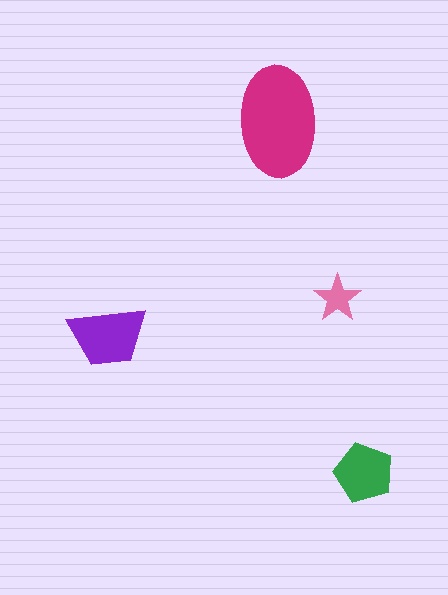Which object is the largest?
The magenta ellipse.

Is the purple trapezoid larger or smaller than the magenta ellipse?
Smaller.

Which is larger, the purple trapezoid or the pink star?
The purple trapezoid.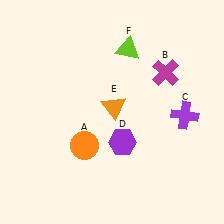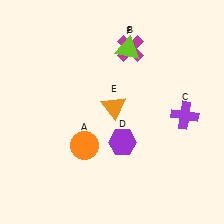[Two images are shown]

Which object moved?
The magenta cross (B) moved left.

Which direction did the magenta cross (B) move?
The magenta cross (B) moved left.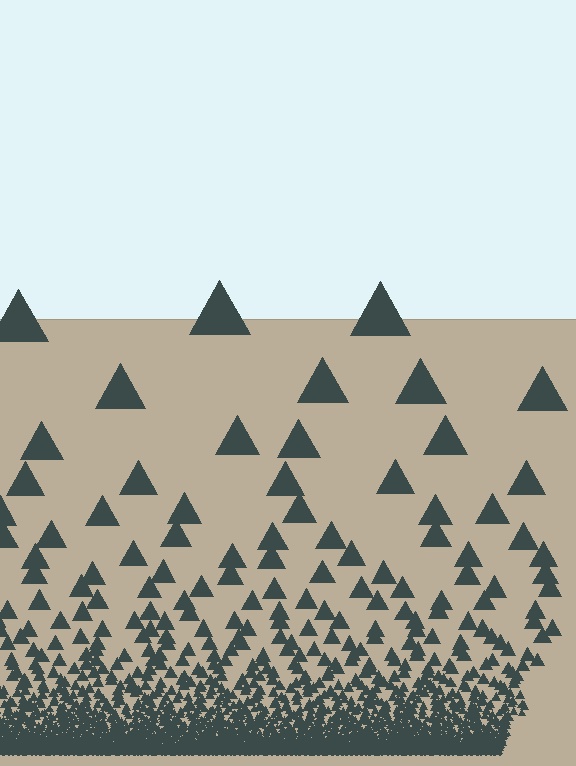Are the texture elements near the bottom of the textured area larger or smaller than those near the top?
Smaller. The gradient is inverted — elements near the bottom are smaller and denser.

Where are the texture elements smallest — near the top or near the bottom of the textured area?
Near the bottom.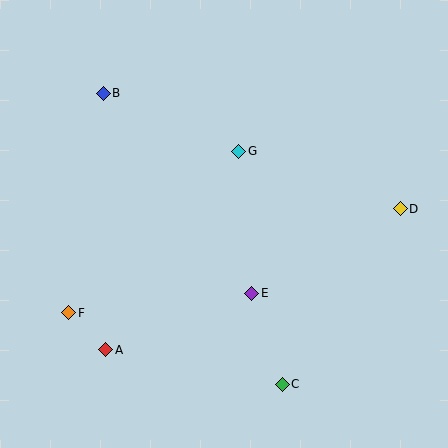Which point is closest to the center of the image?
Point G at (239, 151) is closest to the center.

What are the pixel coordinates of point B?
Point B is at (103, 93).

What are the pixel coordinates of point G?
Point G is at (239, 151).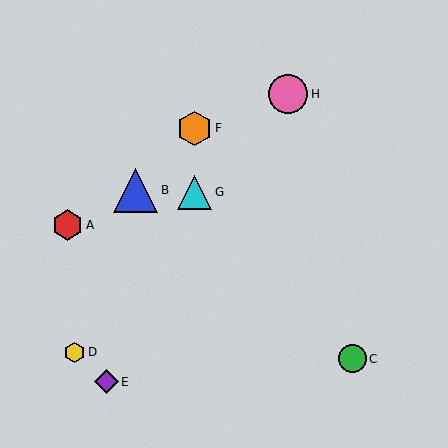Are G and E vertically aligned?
No, G is at x≈195 and E is at x≈106.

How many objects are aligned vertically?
2 objects (F, G) are aligned vertically.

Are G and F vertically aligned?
Yes, both are at x≈195.